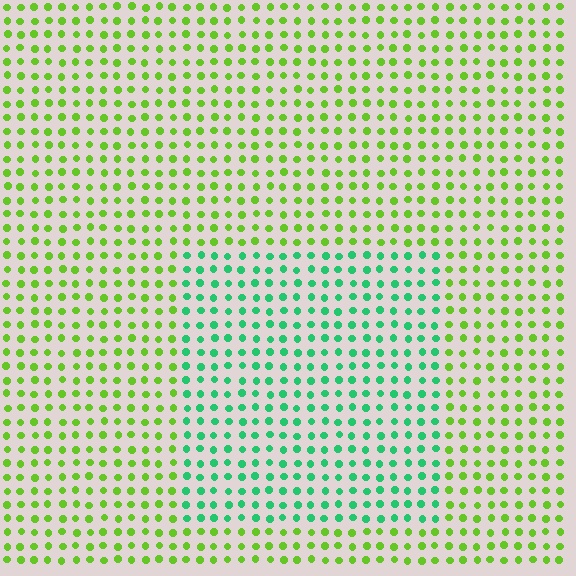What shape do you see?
I see a rectangle.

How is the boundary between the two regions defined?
The boundary is defined purely by a slight shift in hue (about 51 degrees). Spacing, size, and orientation are identical on both sides.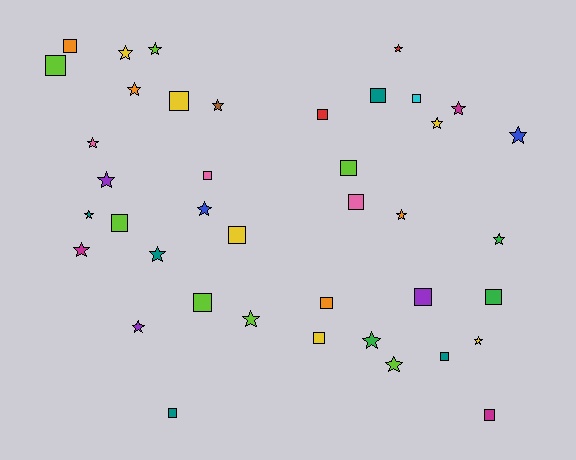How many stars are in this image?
There are 21 stars.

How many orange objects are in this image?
There are 4 orange objects.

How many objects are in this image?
There are 40 objects.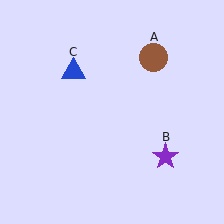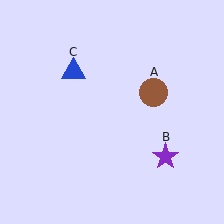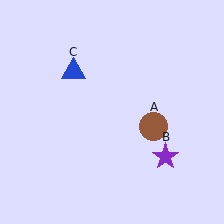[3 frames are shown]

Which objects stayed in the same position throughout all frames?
Purple star (object B) and blue triangle (object C) remained stationary.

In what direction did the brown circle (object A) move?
The brown circle (object A) moved down.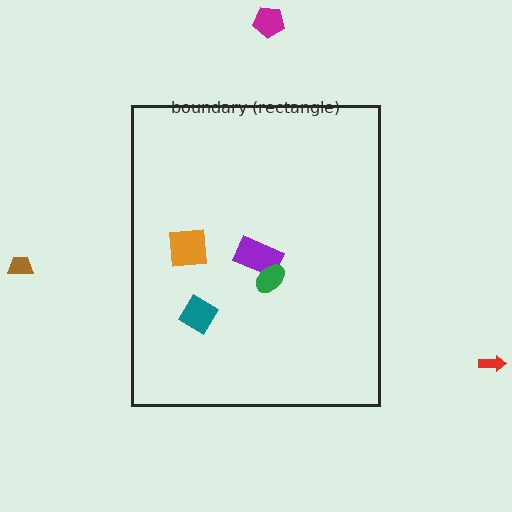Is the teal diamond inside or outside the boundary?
Inside.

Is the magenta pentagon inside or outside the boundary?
Outside.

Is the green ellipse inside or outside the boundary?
Inside.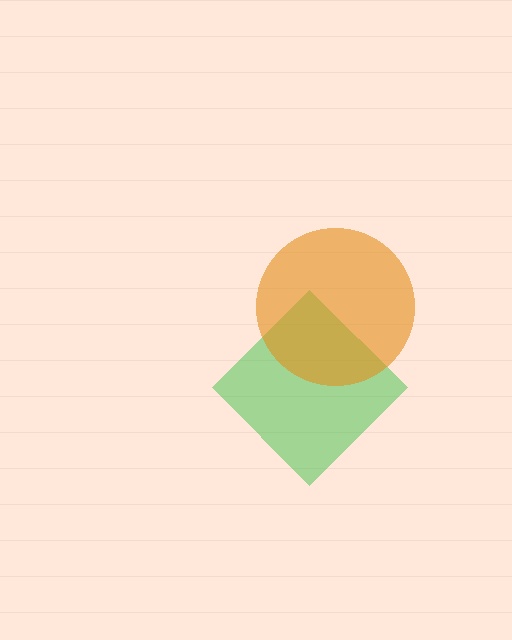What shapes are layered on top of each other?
The layered shapes are: a green diamond, an orange circle.